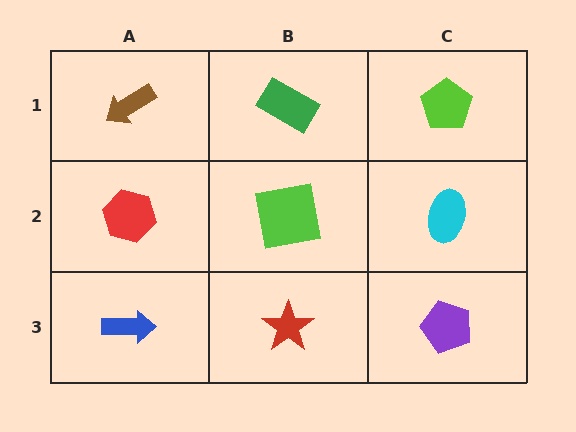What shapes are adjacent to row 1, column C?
A cyan ellipse (row 2, column C), a green rectangle (row 1, column B).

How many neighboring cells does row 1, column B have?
3.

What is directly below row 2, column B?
A red star.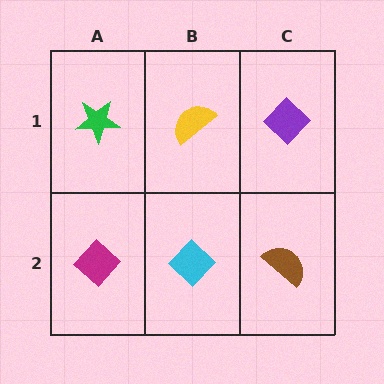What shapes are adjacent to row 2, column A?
A green star (row 1, column A), a cyan diamond (row 2, column B).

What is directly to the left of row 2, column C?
A cyan diamond.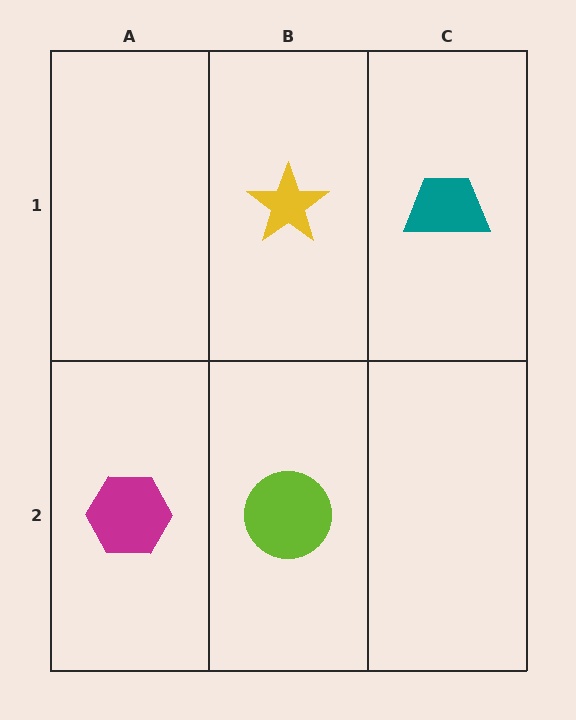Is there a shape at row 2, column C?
No, that cell is empty.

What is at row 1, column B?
A yellow star.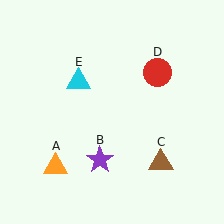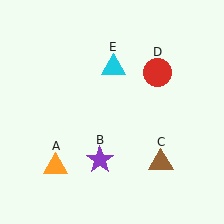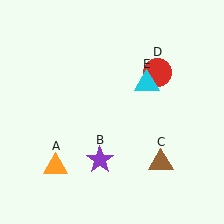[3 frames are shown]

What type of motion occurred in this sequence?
The cyan triangle (object E) rotated clockwise around the center of the scene.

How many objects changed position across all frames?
1 object changed position: cyan triangle (object E).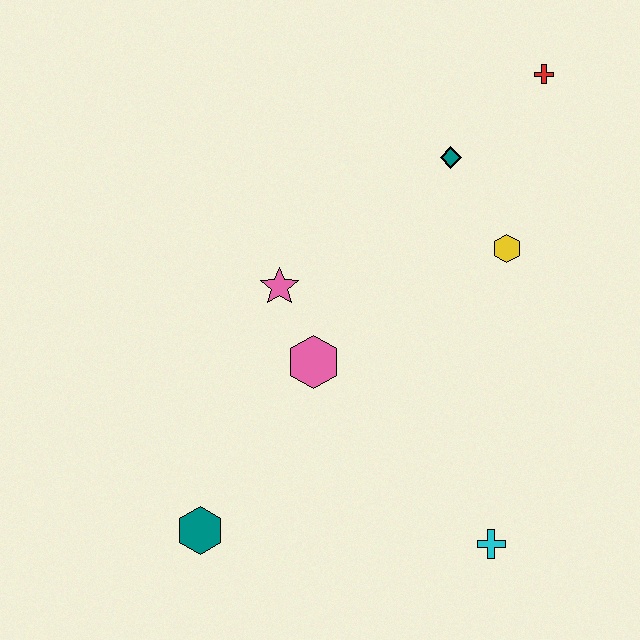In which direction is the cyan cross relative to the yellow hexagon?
The cyan cross is below the yellow hexagon.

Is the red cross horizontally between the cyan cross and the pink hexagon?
No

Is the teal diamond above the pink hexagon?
Yes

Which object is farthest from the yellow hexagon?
The teal hexagon is farthest from the yellow hexagon.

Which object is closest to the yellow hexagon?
The teal diamond is closest to the yellow hexagon.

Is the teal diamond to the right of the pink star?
Yes